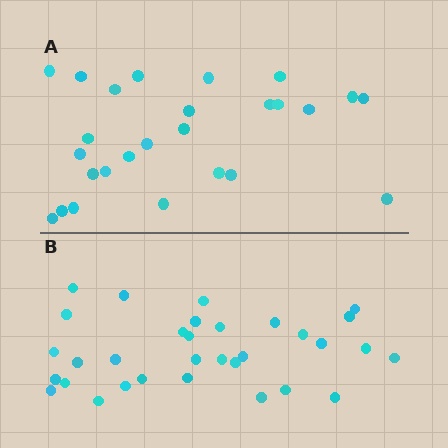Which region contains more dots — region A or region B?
Region B (the bottom region) has more dots.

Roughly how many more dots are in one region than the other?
Region B has about 6 more dots than region A.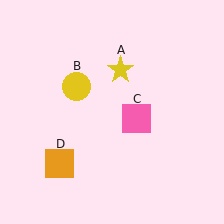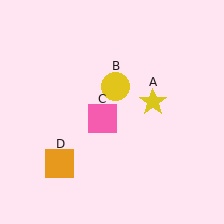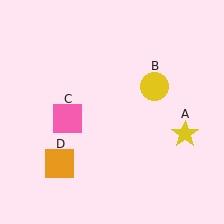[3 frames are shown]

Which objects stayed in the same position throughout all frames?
Orange square (object D) remained stationary.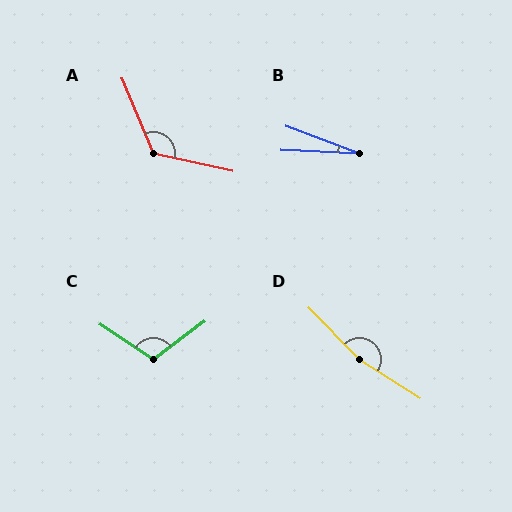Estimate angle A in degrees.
Approximately 125 degrees.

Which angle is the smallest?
B, at approximately 19 degrees.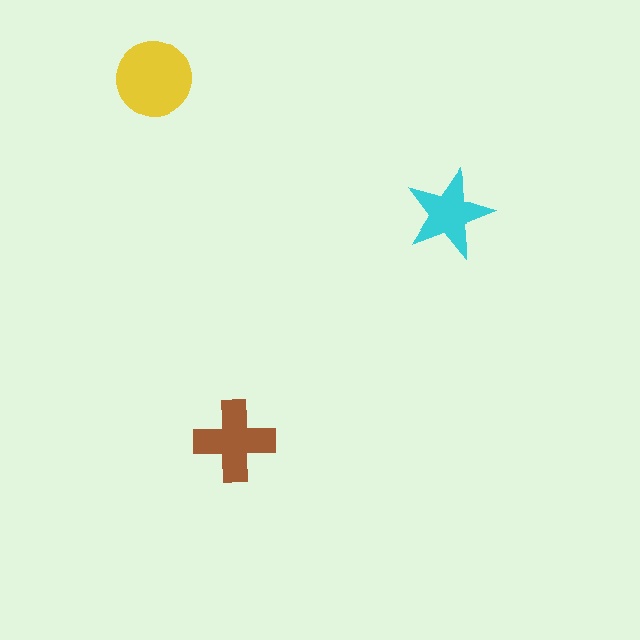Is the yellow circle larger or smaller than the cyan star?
Larger.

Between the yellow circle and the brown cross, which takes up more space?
The yellow circle.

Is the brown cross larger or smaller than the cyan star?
Larger.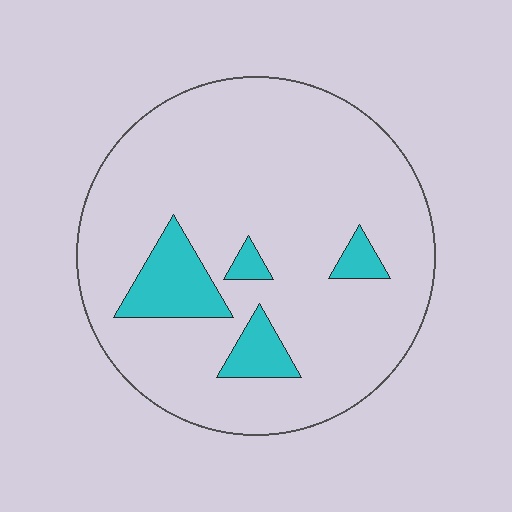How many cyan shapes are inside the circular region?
4.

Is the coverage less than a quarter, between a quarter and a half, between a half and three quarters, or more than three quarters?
Less than a quarter.